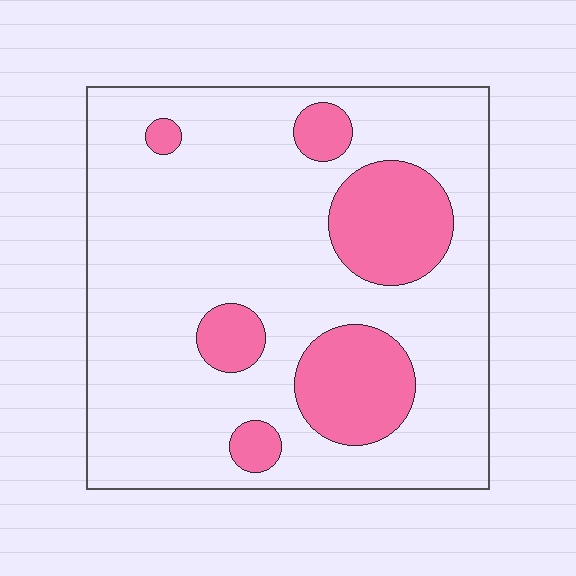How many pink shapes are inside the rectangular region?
6.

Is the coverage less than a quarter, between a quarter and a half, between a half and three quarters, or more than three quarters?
Less than a quarter.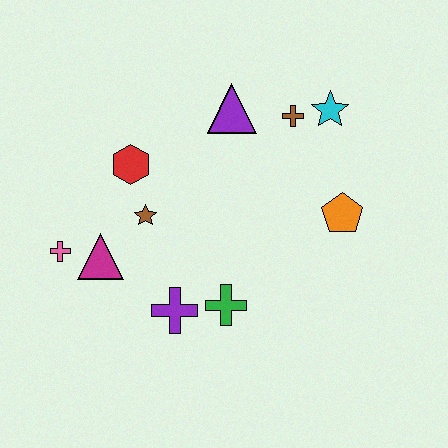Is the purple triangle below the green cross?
No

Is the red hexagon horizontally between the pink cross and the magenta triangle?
No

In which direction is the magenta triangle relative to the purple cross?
The magenta triangle is to the left of the purple cross.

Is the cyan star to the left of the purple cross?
No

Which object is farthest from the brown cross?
The pink cross is farthest from the brown cross.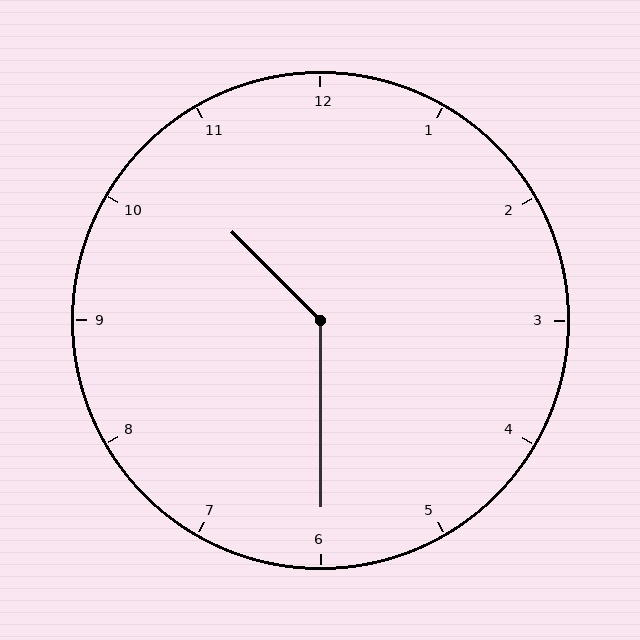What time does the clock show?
10:30.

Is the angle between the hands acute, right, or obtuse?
It is obtuse.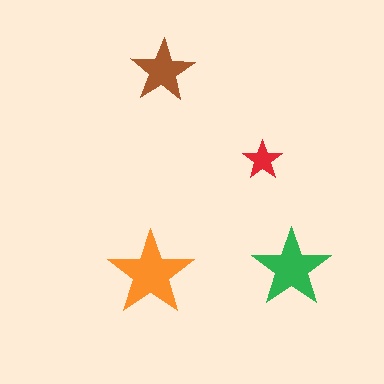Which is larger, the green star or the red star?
The green one.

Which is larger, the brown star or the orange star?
The orange one.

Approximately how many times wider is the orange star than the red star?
About 2 times wider.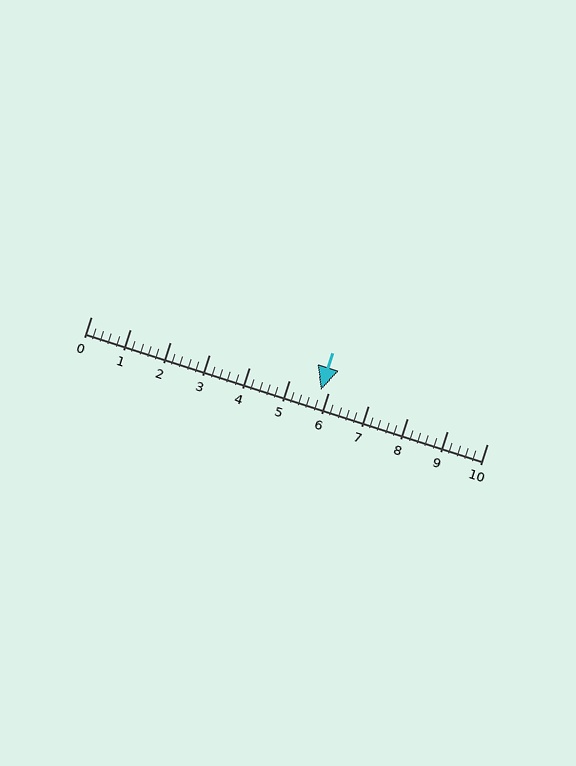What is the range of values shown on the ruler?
The ruler shows values from 0 to 10.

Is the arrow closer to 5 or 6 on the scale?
The arrow is closer to 6.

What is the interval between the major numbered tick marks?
The major tick marks are spaced 1 units apart.